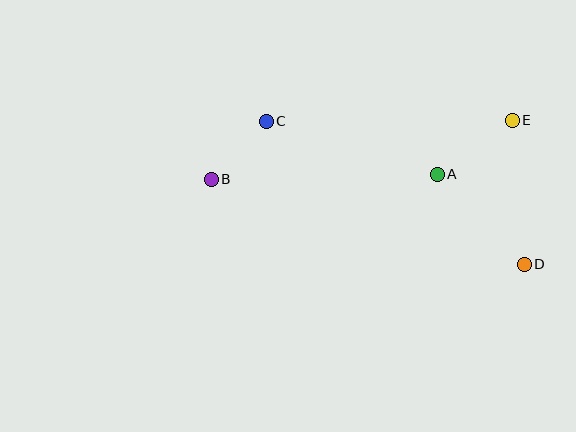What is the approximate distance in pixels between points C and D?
The distance between C and D is approximately 295 pixels.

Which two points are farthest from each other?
Points B and D are farthest from each other.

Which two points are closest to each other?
Points B and C are closest to each other.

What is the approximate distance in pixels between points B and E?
The distance between B and E is approximately 307 pixels.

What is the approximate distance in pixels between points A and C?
The distance between A and C is approximately 179 pixels.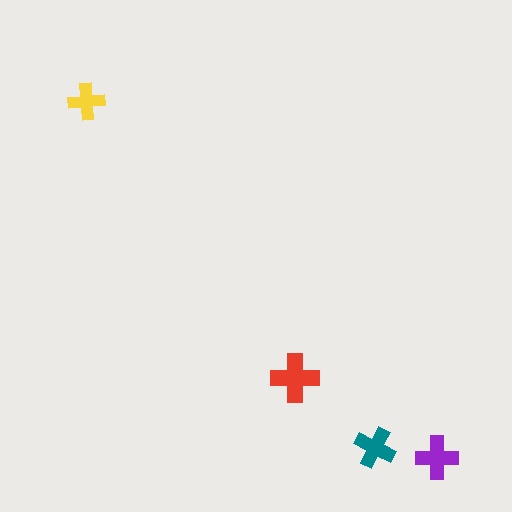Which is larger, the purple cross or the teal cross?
The purple one.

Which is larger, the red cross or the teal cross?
The red one.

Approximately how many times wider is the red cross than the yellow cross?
About 1.5 times wider.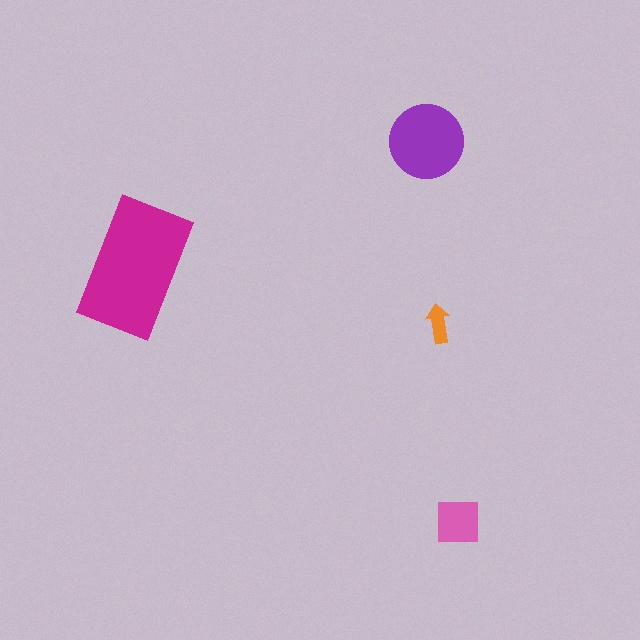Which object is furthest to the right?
The pink square is rightmost.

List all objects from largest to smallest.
The magenta rectangle, the purple circle, the pink square, the orange arrow.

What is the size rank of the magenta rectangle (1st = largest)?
1st.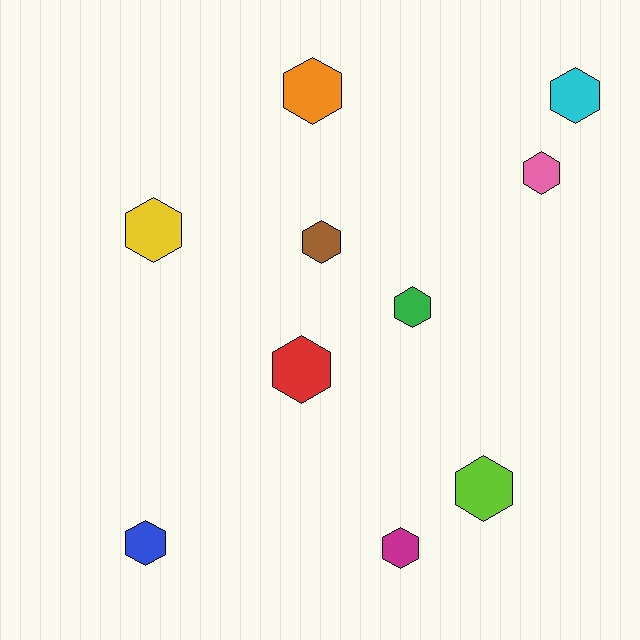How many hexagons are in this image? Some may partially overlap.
There are 10 hexagons.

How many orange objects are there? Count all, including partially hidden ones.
There is 1 orange object.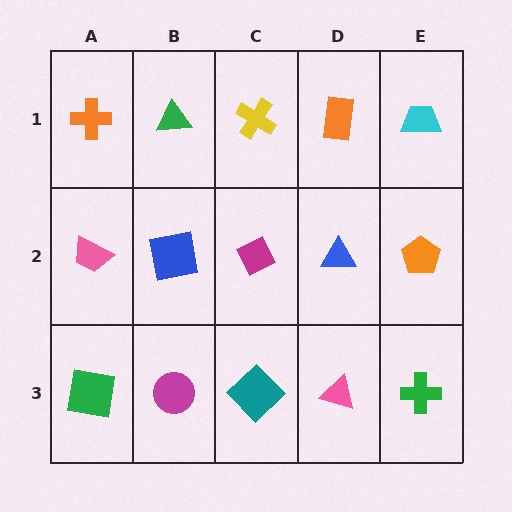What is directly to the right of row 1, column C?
An orange rectangle.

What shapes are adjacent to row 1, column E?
An orange pentagon (row 2, column E), an orange rectangle (row 1, column D).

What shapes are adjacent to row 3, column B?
A blue square (row 2, column B), a green square (row 3, column A), a teal diamond (row 3, column C).